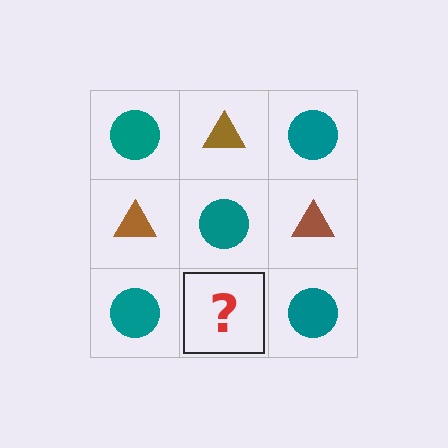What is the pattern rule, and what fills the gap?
The rule is that it alternates teal circle and brown triangle in a checkerboard pattern. The gap should be filled with a brown triangle.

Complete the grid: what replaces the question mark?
The question mark should be replaced with a brown triangle.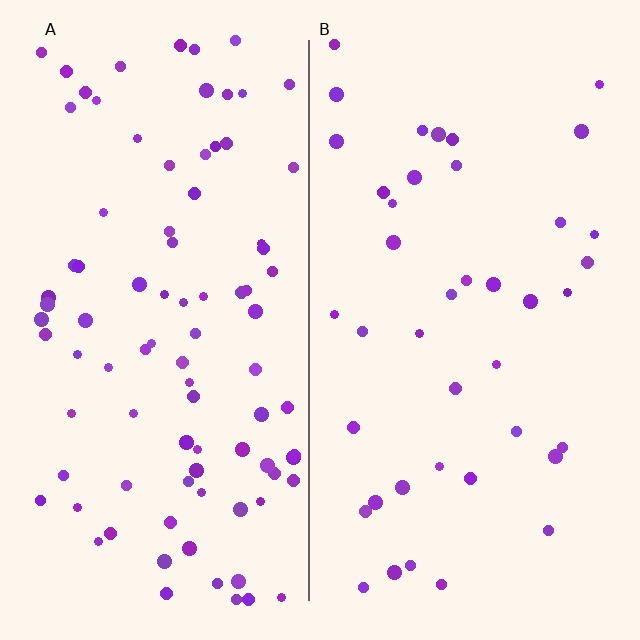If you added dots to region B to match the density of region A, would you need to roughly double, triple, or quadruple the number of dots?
Approximately double.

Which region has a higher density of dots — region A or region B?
A (the left).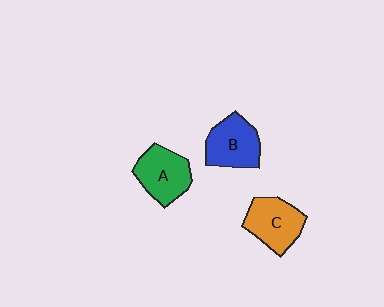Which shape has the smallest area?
Shape B (blue).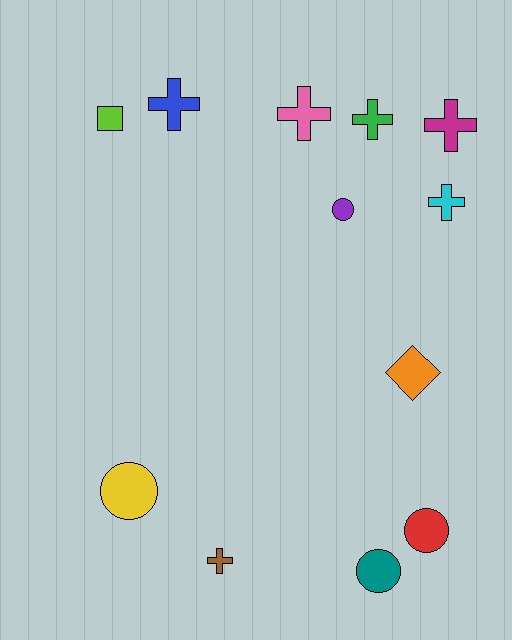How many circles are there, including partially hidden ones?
There are 4 circles.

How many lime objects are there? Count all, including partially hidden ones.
There is 1 lime object.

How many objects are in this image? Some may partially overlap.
There are 12 objects.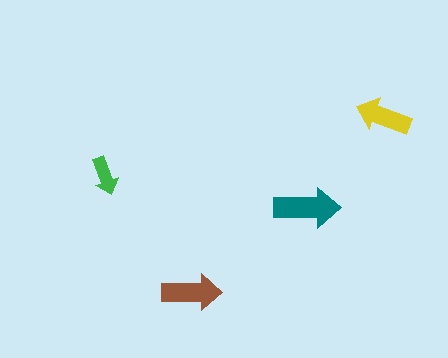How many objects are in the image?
There are 4 objects in the image.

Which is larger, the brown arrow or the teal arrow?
The teal one.